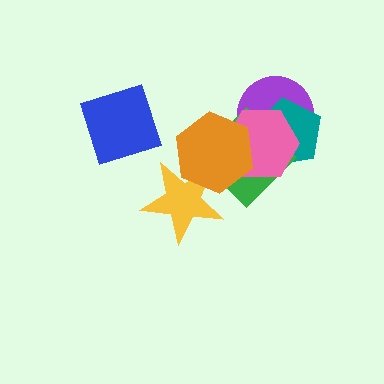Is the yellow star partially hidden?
Yes, it is partially covered by another shape.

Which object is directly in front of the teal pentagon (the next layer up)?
The green diamond is directly in front of the teal pentagon.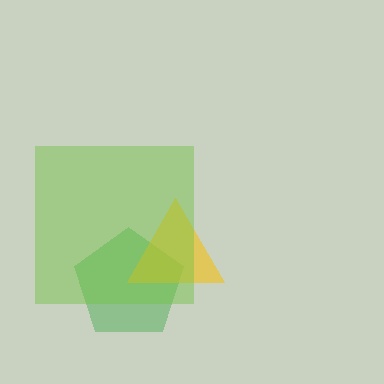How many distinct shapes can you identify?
There are 3 distinct shapes: a green pentagon, a yellow triangle, a lime square.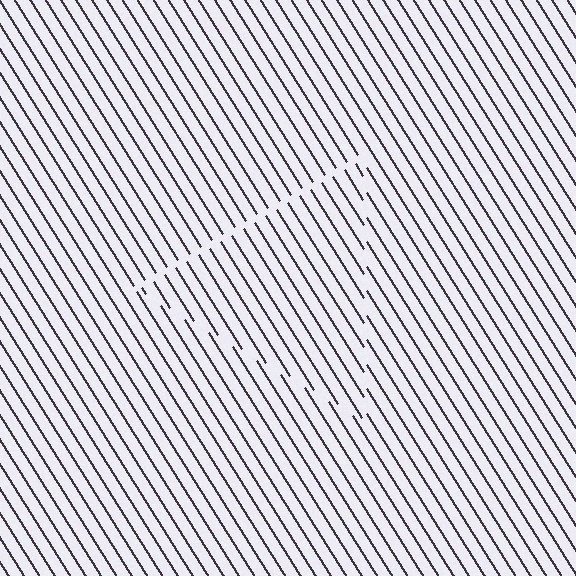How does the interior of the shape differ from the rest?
The interior of the shape contains the same grating, shifted by half a period — the contour is defined by the phase discontinuity where line-ends from the inner and outer gratings abut.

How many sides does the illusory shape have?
3 sides — the line-ends trace a triangle.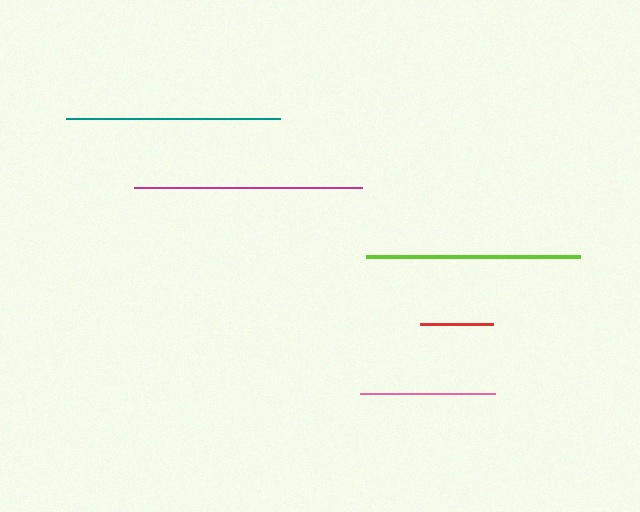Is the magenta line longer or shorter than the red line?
The magenta line is longer than the red line.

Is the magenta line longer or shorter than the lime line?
The magenta line is longer than the lime line.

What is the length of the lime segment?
The lime segment is approximately 214 pixels long.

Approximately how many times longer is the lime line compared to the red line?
The lime line is approximately 2.9 times the length of the red line.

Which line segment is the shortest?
The red line is the shortest at approximately 73 pixels.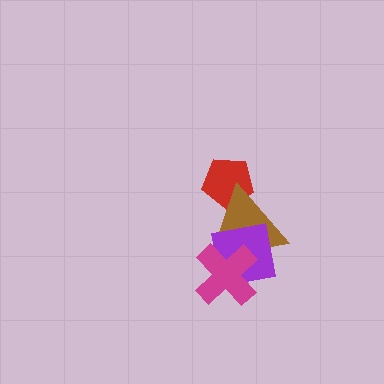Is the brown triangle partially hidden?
Yes, it is partially covered by another shape.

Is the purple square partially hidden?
Yes, it is partially covered by another shape.